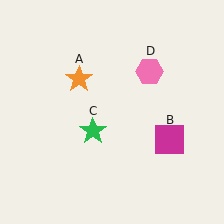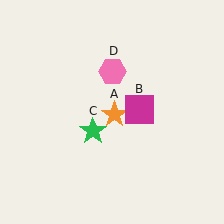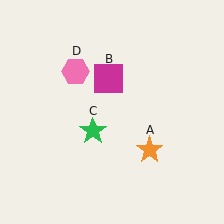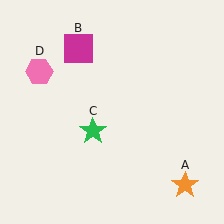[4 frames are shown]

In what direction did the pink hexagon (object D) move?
The pink hexagon (object D) moved left.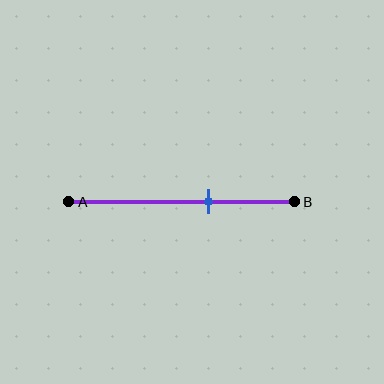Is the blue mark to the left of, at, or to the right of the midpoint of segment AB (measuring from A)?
The blue mark is to the right of the midpoint of segment AB.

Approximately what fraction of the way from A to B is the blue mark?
The blue mark is approximately 60% of the way from A to B.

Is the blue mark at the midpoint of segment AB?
No, the mark is at about 60% from A, not at the 50% midpoint.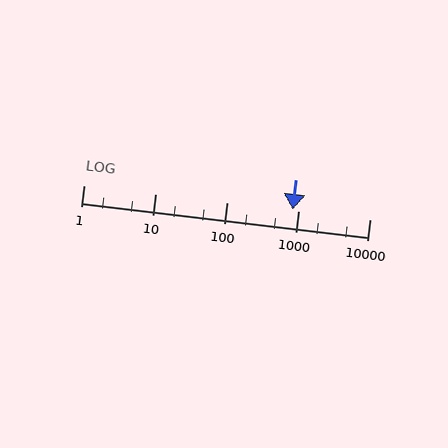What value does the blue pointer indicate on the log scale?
The pointer indicates approximately 850.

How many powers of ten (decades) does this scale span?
The scale spans 4 decades, from 1 to 10000.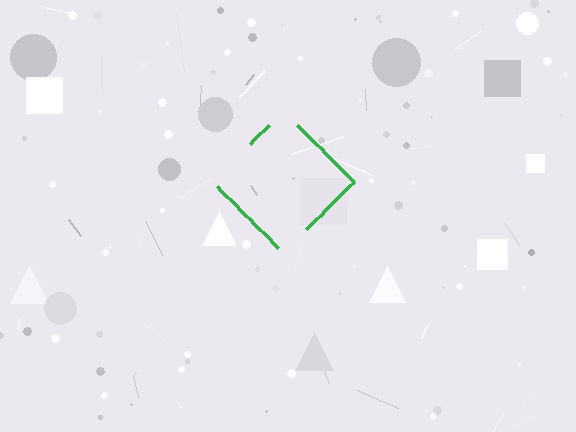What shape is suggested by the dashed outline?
The dashed outline suggests a diamond.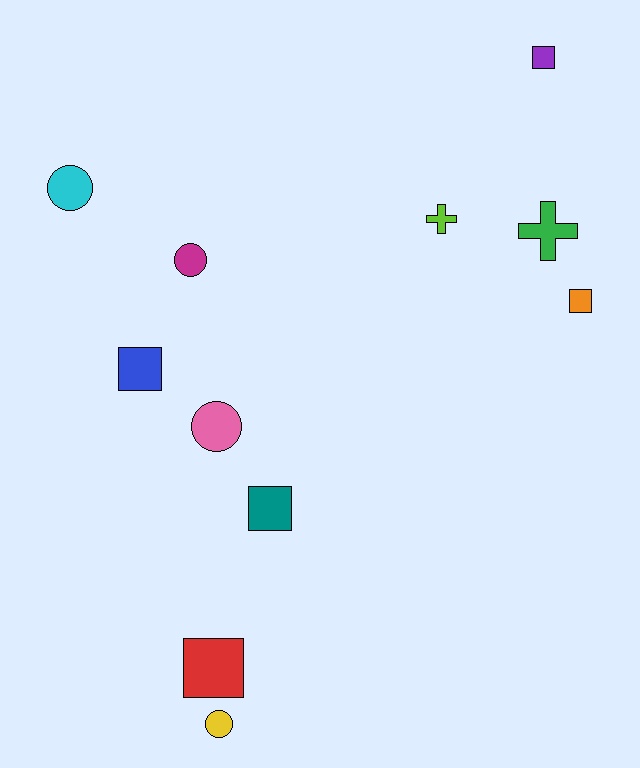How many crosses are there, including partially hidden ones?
There are 2 crosses.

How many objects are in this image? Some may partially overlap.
There are 11 objects.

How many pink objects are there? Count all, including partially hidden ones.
There is 1 pink object.